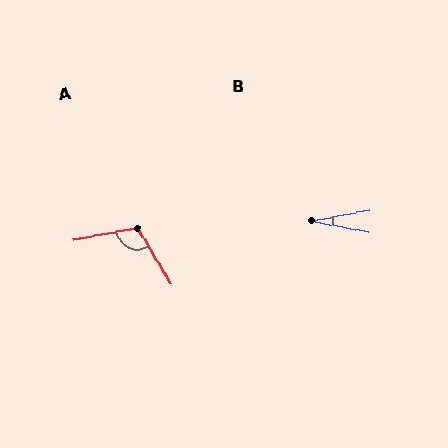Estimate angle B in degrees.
Approximately 22 degrees.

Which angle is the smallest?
B, at approximately 22 degrees.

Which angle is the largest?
A, at approximately 110 degrees.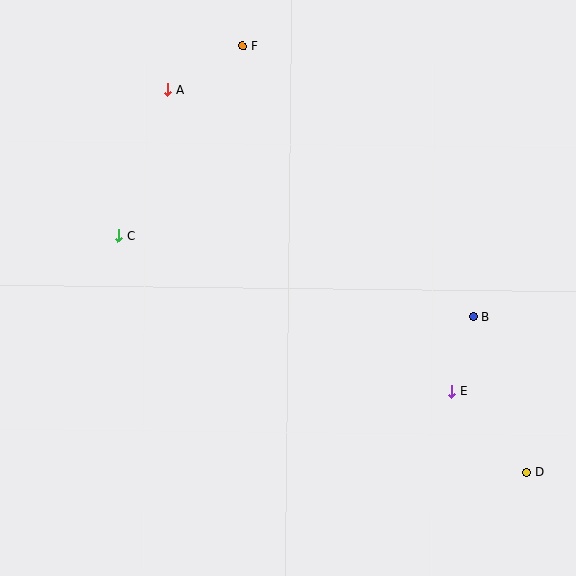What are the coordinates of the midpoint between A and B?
The midpoint between A and B is at (320, 203).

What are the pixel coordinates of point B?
Point B is at (473, 317).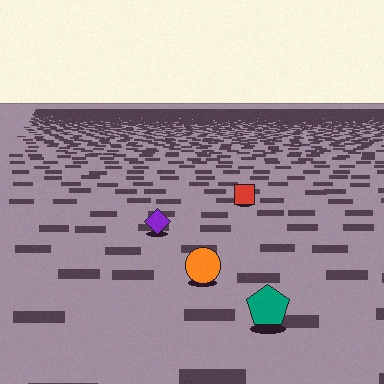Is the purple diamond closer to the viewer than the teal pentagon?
No. The teal pentagon is closer — you can tell from the texture gradient: the ground texture is coarser near it.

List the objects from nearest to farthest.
From nearest to farthest: the teal pentagon, the orange circle, the purple diamond, the red square.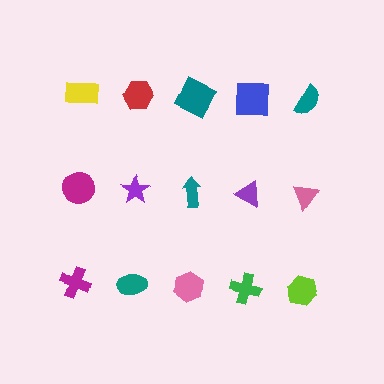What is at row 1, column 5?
A teal semicircle.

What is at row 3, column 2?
A teal ellipse.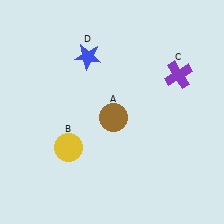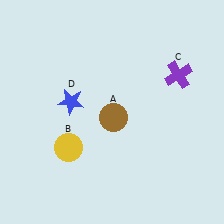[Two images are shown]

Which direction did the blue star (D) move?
The blue star (D) moved down.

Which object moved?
The blue star (D) moved down.